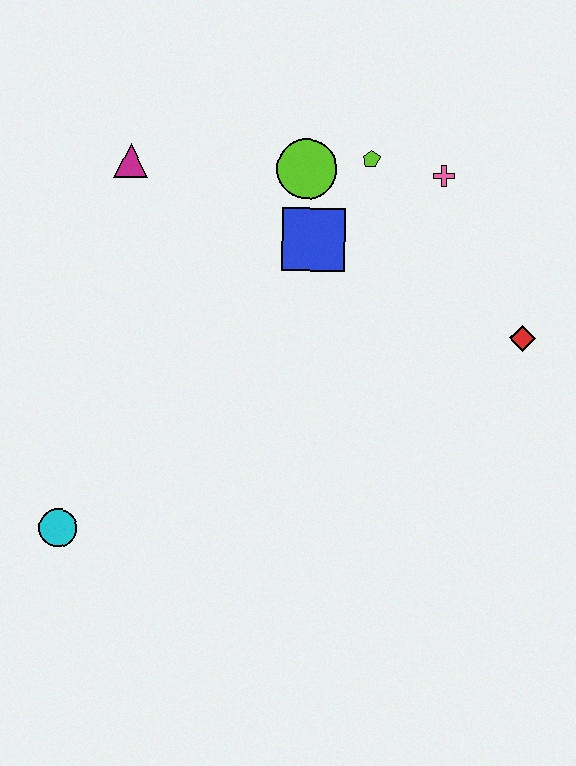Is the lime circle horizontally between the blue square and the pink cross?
No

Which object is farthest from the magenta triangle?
The red diamond is farthest from the magenta triangle.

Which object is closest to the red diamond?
The pink cross is closest to the red diamond.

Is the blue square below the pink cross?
Yes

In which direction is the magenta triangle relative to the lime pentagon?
The magenta triangle is to the left of the lime pentagon.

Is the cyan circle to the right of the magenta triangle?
No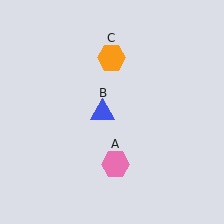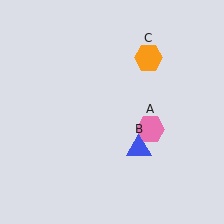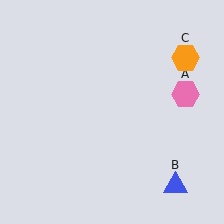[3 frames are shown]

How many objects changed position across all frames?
3 objects changed position: pink hexagon (object A), blue triangle (object B), orange hexagon (object C).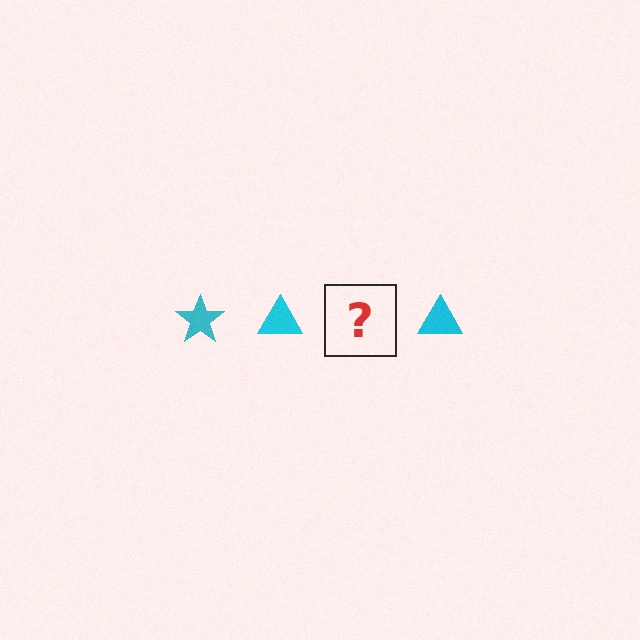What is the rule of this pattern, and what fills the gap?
The rule is that the pattern cycles through star, triangle shapes in cyan. The gap should be filled with a cyan star.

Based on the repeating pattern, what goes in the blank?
The blank should be a cyan star.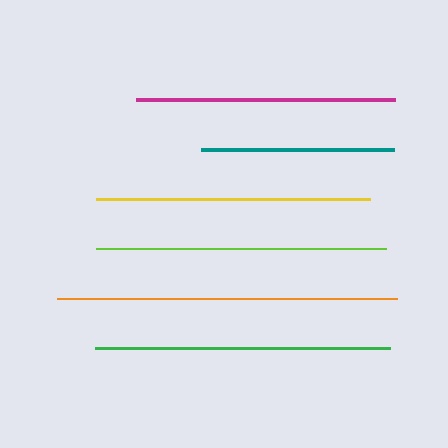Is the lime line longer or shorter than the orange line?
The orange line is longer than the lime line.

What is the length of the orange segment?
The orange segment is approximately 341 pixels long.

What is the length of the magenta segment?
The magenta segment is approximately 258 pixels long.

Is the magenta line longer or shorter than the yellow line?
The yellow line is longer than the magenta line.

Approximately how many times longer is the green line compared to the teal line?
The green line is approximately 1.5 times the length of the teal line.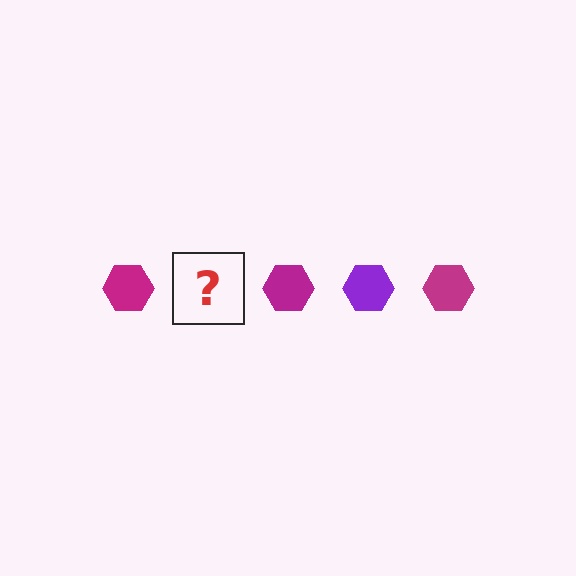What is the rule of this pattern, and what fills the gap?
The rule is that the pattern cycles through magenta, purple hexagons. The gap should be filled with a purple hexagon.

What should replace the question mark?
The question mark should be replaced with a purple hexagon.